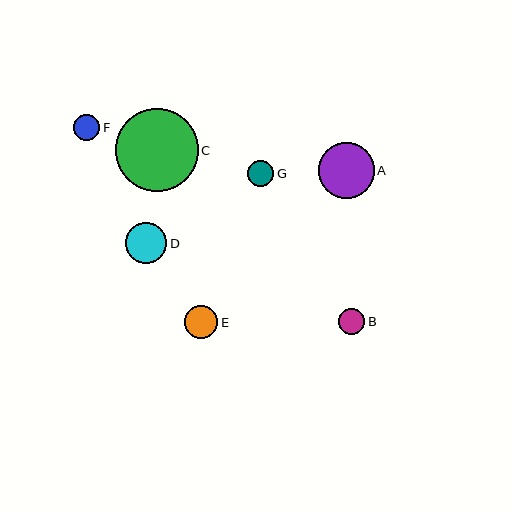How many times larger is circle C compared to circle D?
Circle C is approximately 2.0 times the size of circle D.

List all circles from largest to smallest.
From largest to smallest: C, A, D, E, F, B, G.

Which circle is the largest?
Circle C is the largest with a size of approximately 83 pixels.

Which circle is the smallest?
Circle G is the smallest with a size of approximately 26 pixels.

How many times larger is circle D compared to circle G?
Circle D is approximately 1.6 times the size of circle G.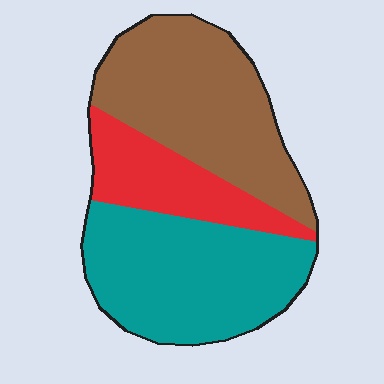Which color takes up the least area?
Red, at roughly 20%.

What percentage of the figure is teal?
Teal covers roughly 40% of the figure.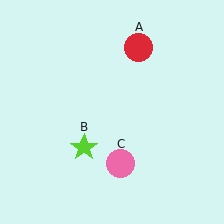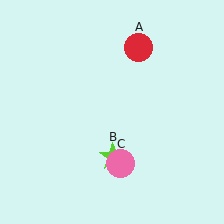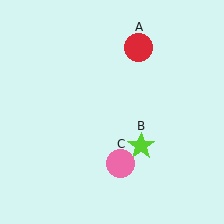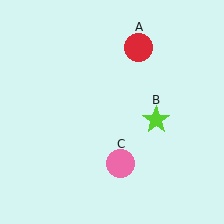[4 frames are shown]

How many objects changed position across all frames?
1 object changed position: lime star (object B).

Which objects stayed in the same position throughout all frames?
Red circle (object A) and pink circle (object C) remained stationary.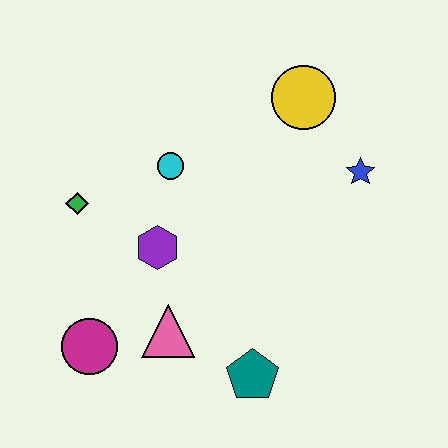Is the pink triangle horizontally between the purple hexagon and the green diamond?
No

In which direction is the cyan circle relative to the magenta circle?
The cyan circle is above the magenta circle.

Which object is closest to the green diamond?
The purple hexagon is closest to the green diamond.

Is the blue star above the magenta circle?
Yes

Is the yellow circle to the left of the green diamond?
No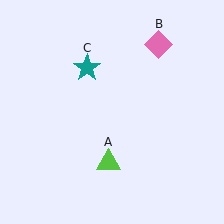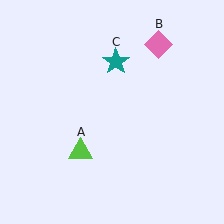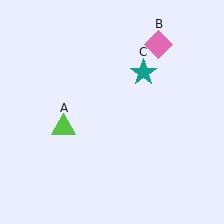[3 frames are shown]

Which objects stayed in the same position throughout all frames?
Pink diamond (object B) remained stationary.